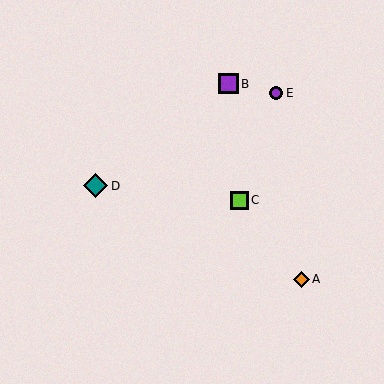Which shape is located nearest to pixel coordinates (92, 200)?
The teal diamond (labeled D) at (96, 186) is nearest to that location.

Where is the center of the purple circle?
The center of the purple circle is at (276, 93).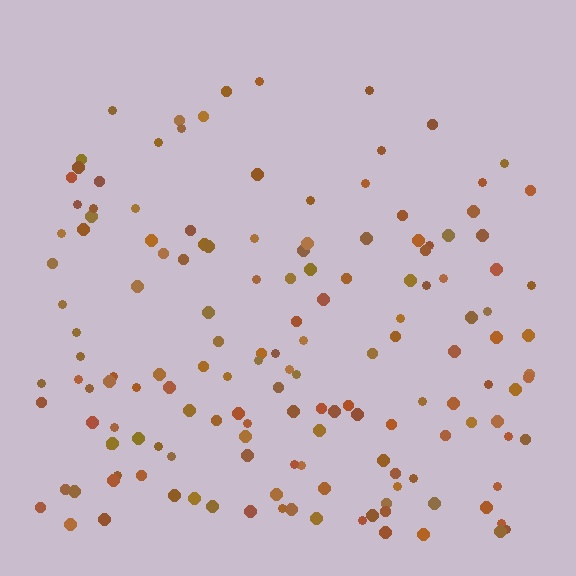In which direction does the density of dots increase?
From top to bottom, with the bottom side densest.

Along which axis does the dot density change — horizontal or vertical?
Vertical.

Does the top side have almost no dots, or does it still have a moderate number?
Still a moderate number, just noticeably fewer than the bottom.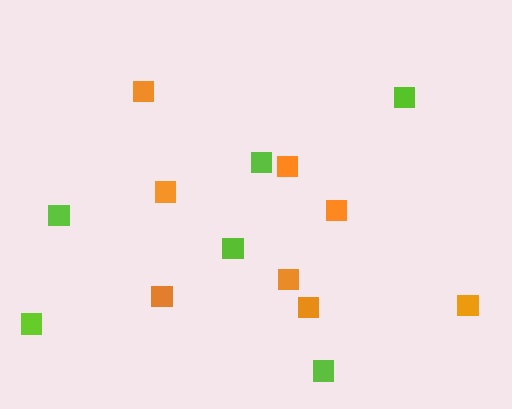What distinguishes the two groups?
There are 2 groups: one group of orange squares (8) and one group of lime squares (6).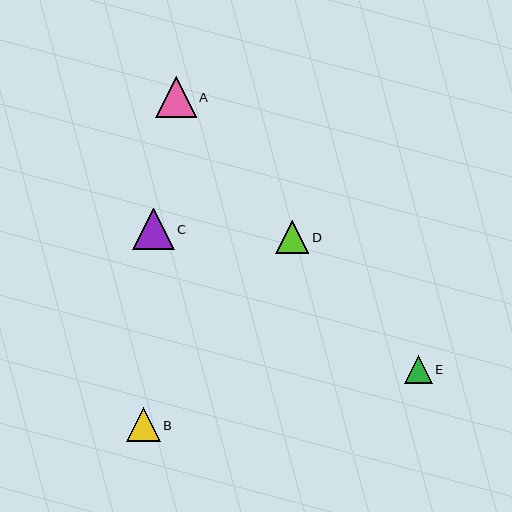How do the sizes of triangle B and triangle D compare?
Triangle B and triangle D are approximately the same size.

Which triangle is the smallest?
Triangle E is the smallest with a size of approximately 28 pixels.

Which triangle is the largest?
Triangle C is the largest with a size of approximately 42 pixels.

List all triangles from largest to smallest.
From largest to smallest: C, A, B, D, E.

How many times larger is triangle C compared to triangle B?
Triangle C is approximately 1.2 times the size of triangle B.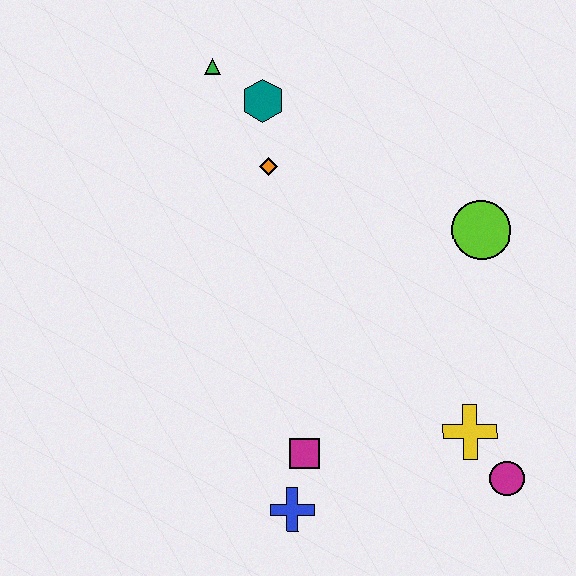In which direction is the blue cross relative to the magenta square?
The blue cross is below the magenta square.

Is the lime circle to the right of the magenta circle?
No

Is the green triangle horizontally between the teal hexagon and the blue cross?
No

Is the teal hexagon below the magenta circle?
No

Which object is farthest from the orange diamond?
The magenta circle is farthest from the orange diamond.